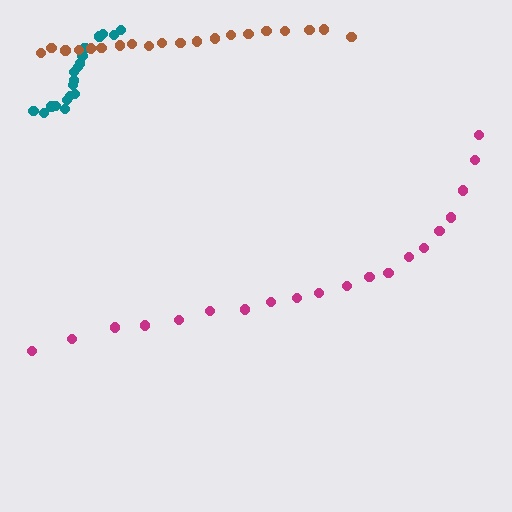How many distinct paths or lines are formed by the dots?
There are 3 distinct paths.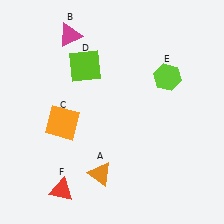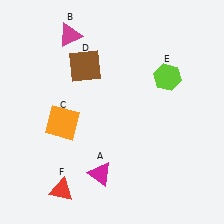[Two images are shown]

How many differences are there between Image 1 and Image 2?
There are 2 differences between the two images.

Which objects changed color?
A changed from orange to magenta. D changed from lime to brown.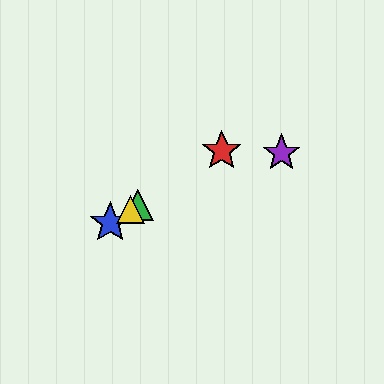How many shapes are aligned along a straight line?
4 shapes (the red star, the blue star, the green triangle, the yellow triangle) are aligned along a straight line.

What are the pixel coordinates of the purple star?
The purple star is at (282, 153).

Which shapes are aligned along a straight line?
The red star, the blue star, the green triangle, the yellow triangle are aligned along a straight line.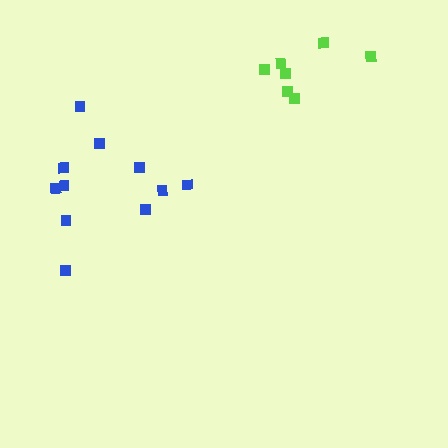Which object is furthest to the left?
The blue cluster is leftmost.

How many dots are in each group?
Group 1: 11 dots, Group 2: 7 dots (18 total).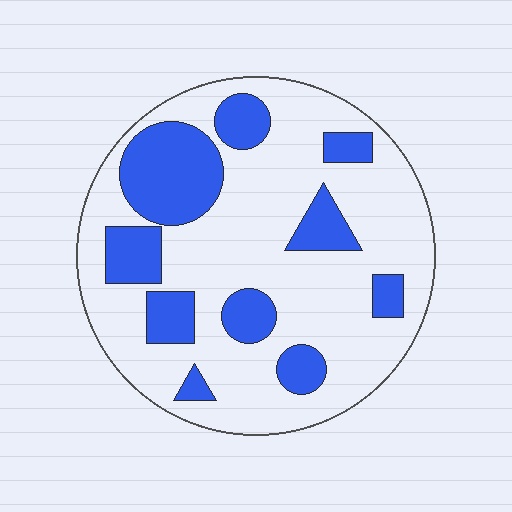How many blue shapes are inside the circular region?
10.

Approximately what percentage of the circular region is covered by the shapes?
Approximately 30%.